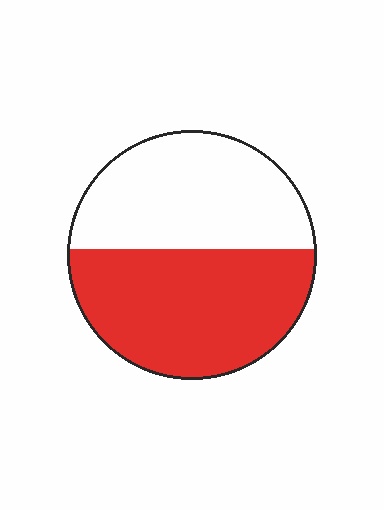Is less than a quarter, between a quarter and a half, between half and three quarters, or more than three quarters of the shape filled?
Between half and three quarters.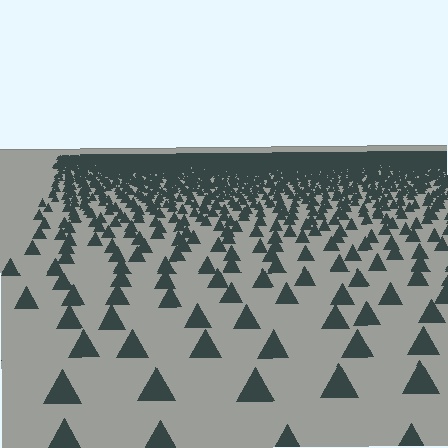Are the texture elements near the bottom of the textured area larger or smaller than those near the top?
Larger. Near the bottom, elements are closer to the viewer and appear at a bigger on-screen size.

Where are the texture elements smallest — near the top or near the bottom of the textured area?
Near the top.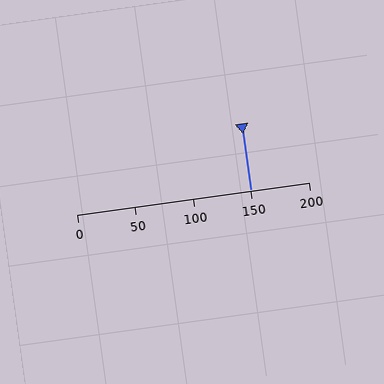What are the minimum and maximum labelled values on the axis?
The axis runs from 0 to 200.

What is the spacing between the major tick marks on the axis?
The major ticks are spaced 50 apart.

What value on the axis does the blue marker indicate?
The marker indicates approximately 150.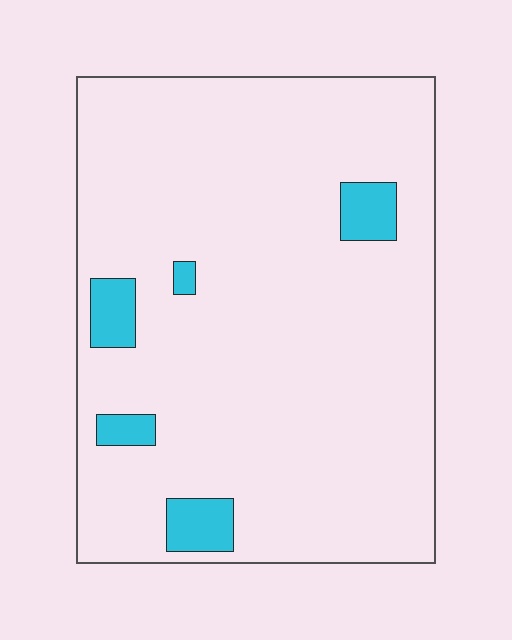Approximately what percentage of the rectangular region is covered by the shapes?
Approximately 5%.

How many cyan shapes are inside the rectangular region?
5.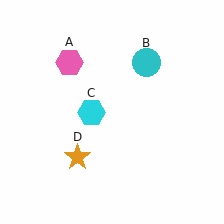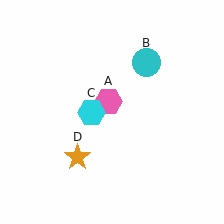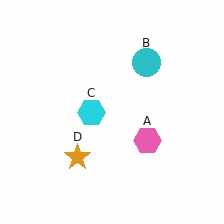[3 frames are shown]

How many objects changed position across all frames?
1 object changed position: pink hexagon (object A).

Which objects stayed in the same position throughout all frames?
Cyan circle (object B) and cyan hexagon (object C) and orange star (object D) remained stationary.